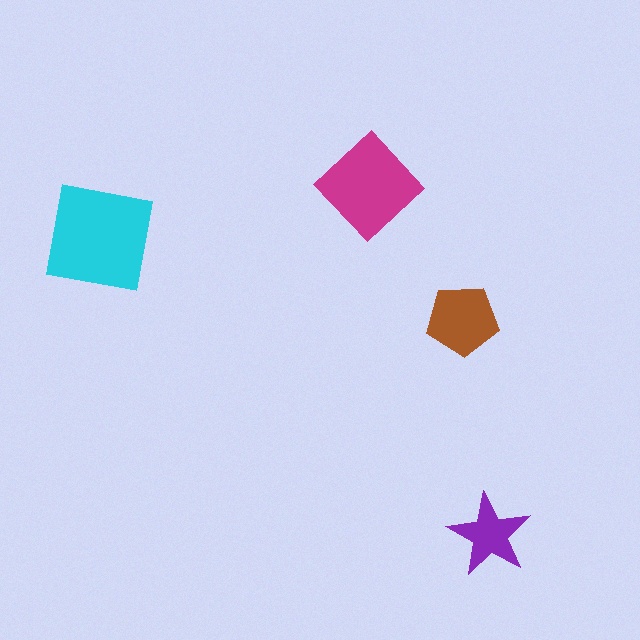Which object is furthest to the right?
The purple star is rightmost.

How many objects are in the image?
There are 4 objects in the image.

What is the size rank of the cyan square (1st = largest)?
1st.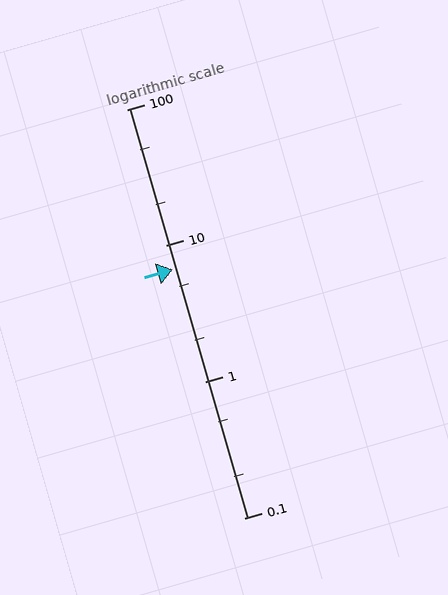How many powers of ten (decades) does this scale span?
The scale spans 3 decades, from 0.1 to 100.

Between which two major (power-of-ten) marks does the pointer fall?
The pointer is between 1 and 10.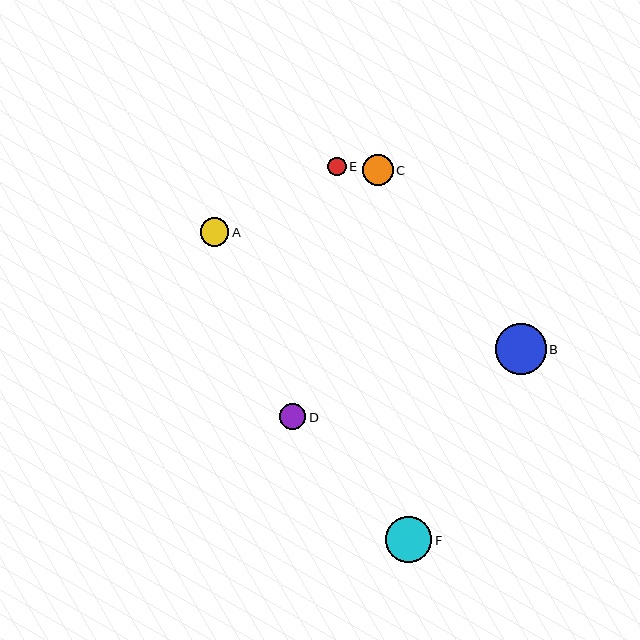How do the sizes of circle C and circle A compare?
Circle C and circle A are approximately the same size.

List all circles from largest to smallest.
From largest to smallest: B, F, C, A, D, E.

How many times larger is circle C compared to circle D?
Circle C is approximately 1.2 times the size of circle D.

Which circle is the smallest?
Circle E is the smallest with a size of approximately 18 pixels.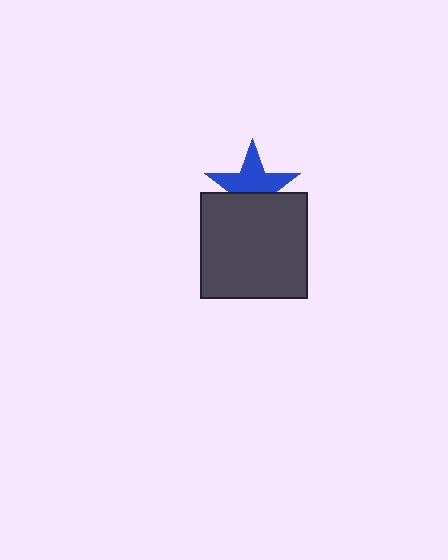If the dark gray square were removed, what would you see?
You would see the complete blue star.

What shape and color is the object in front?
The object in front is a dark gray square.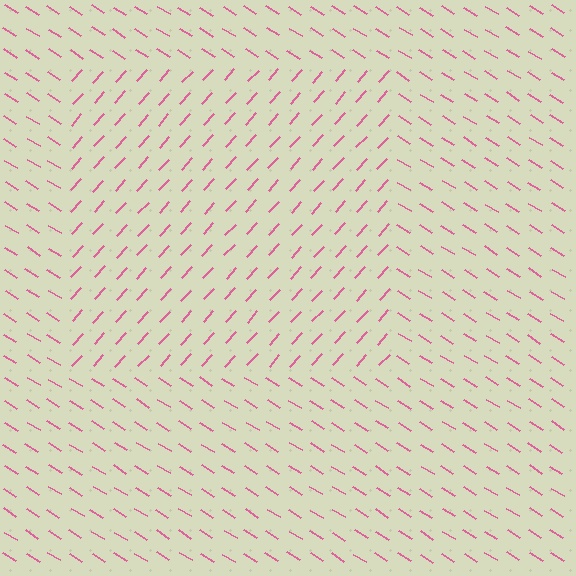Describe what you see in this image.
The image is filled with small pink line segments. A rectangle region in the image has lines oriented differently from the surrounding lines, creating a visible texture boundary.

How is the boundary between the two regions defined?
The boundary is defined purely by a change in line orientation (approximately 79 degrees difference). All lines are the same color and thickness.